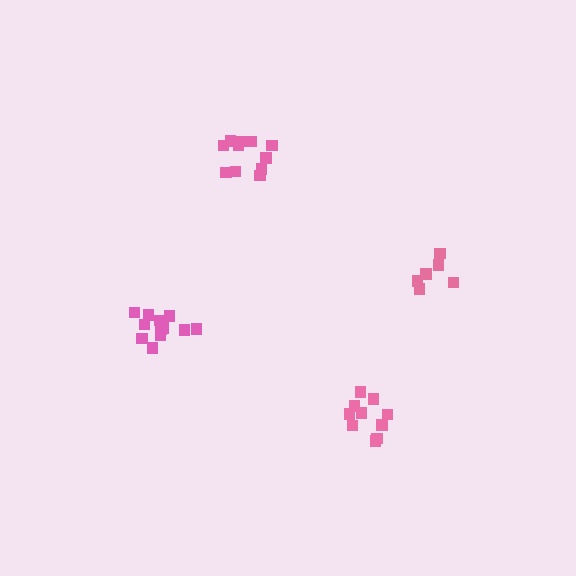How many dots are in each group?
Group 1: 12 dots, Group 2: 6 dots, Group 3: 12 dots, Group 4: 10 dots (40 total).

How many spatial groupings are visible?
There are 4 spatial groupings.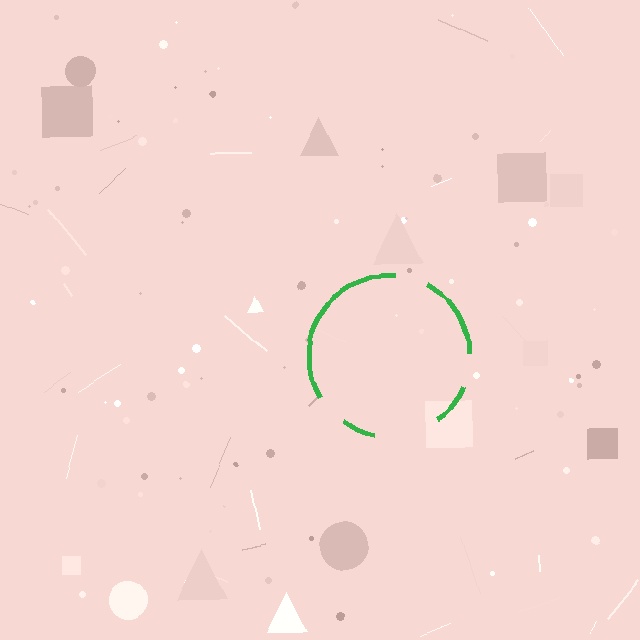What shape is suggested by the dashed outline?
The dashed outline suggests a circle.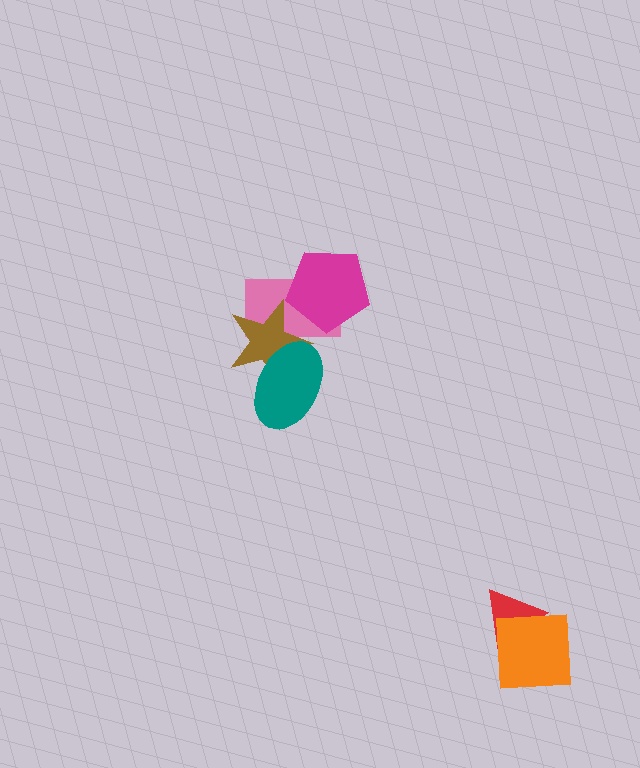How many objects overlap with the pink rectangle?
3 objects overlap with the pink rectangle.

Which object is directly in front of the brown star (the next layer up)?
The magenta pentagon is directly in front of the brown star.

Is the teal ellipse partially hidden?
No, no other shape covers it.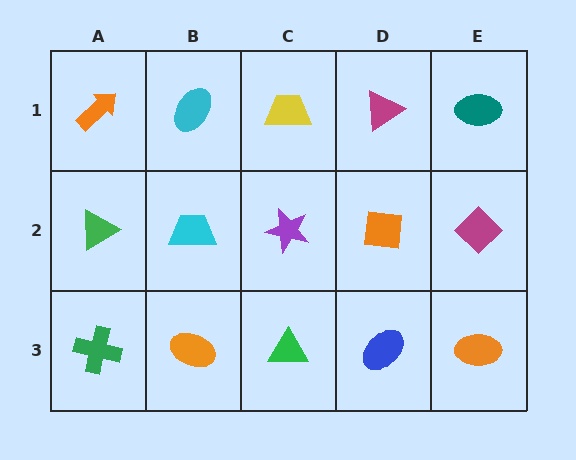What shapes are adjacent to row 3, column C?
A purple star (row 2, column C), an orange ellipse (row 3, column B), a blue ellipse (row 3, column D).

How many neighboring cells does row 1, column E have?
2.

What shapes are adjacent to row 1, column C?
A purple star (row 2, column C), a cyan ellipse (row 1, column B), a magenta triangle (row 1, column D).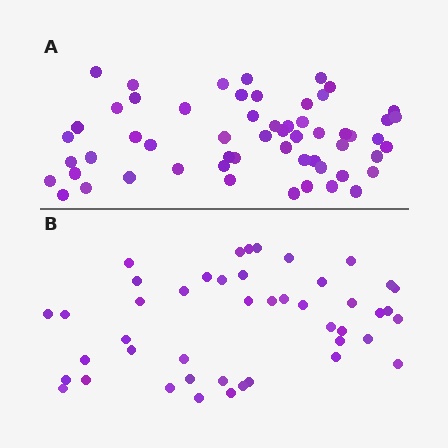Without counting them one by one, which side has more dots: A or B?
Region A (the top region) has more dots.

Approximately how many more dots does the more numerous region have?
Region A has roughly 12 or so more dots than region B.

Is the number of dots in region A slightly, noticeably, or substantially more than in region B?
Region A has noticeably more, but not dramatically so. The ratio is roughly 1.3 to 1.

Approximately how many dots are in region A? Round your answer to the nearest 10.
About 60 dots. (The exact count is 57, which rounds to 60.)